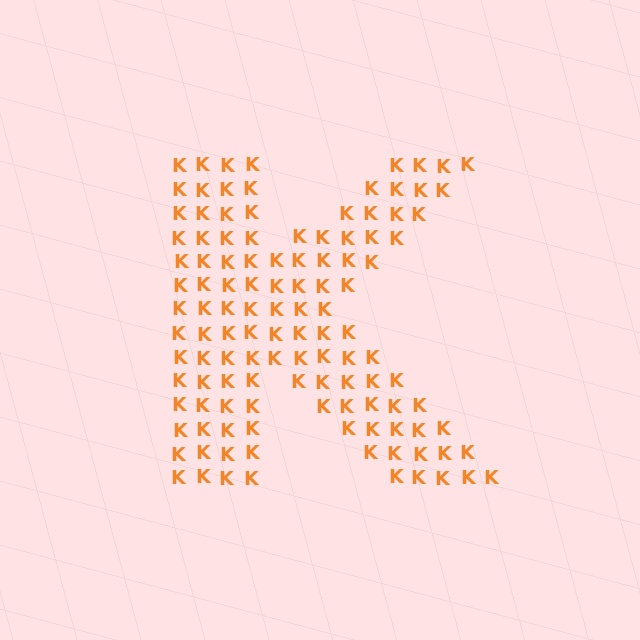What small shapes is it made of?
It is made of small letter K's.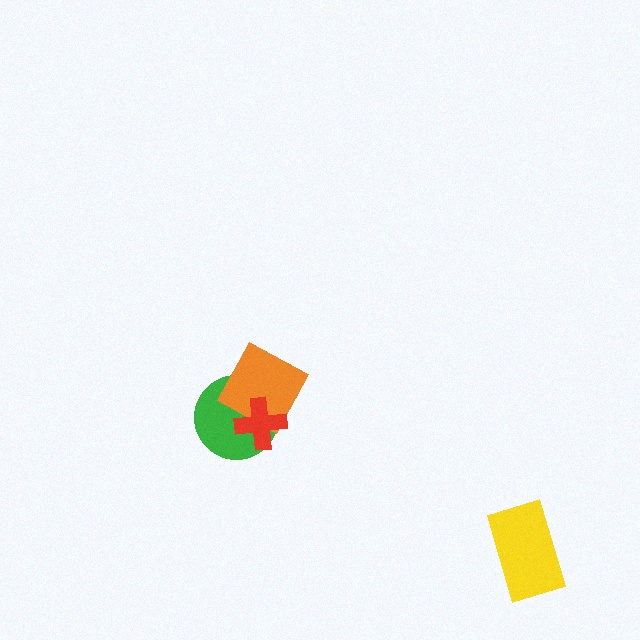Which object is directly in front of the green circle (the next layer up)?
The orange diamond is directly in front of the green circle.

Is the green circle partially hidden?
Yes, it is partially covered by another shape.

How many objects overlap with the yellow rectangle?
0 objects overlap with the yellow rectangle.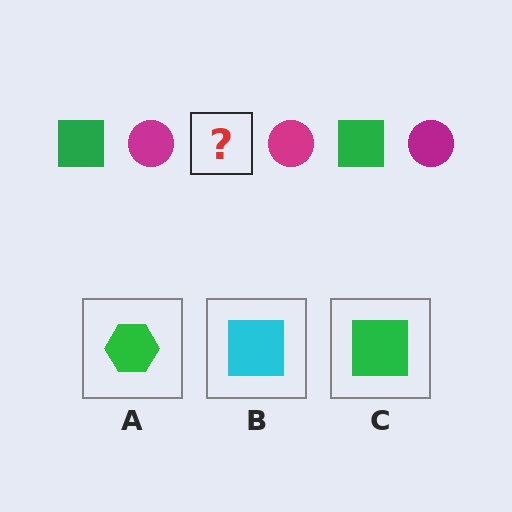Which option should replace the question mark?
Option C.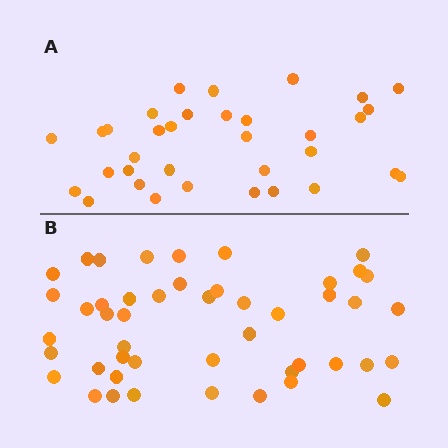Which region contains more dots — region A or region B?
Region B (the bottom region) has more dots.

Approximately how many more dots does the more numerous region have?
Region B has approximately 15 more dots than region A.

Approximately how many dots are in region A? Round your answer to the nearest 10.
About 30 dots. (The exact count is 34, which rounds to 30.)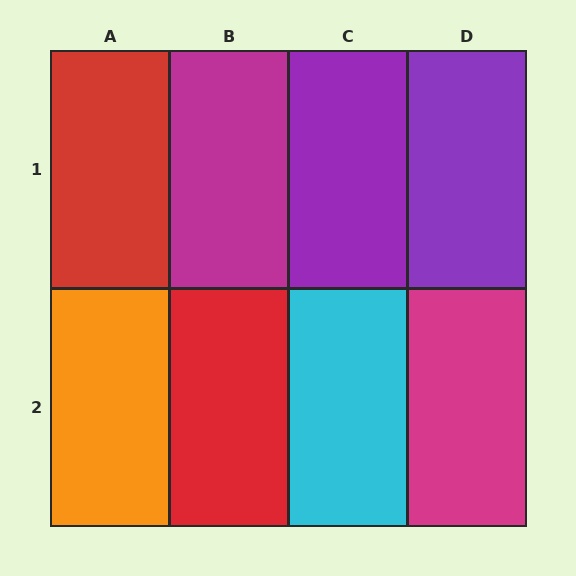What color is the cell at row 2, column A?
Orange.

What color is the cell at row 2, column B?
Red.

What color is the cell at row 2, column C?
Cyan.